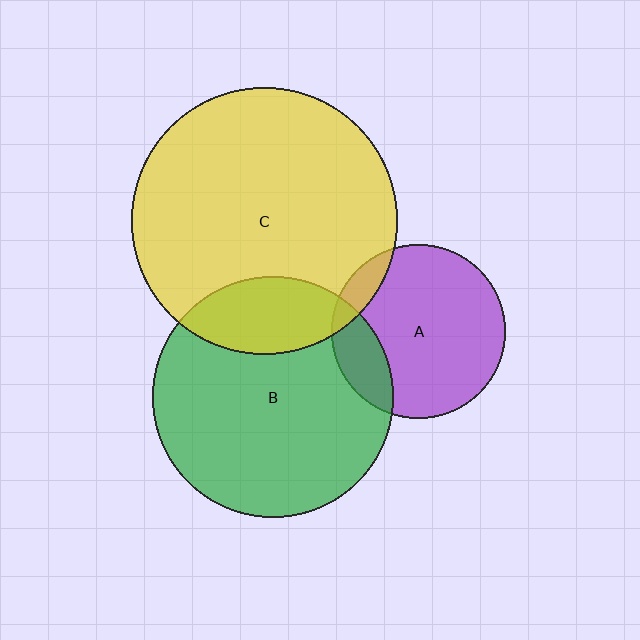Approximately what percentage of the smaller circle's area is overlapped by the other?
Approximately 20%.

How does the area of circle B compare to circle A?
Approximately 1.9 times.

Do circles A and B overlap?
Yes.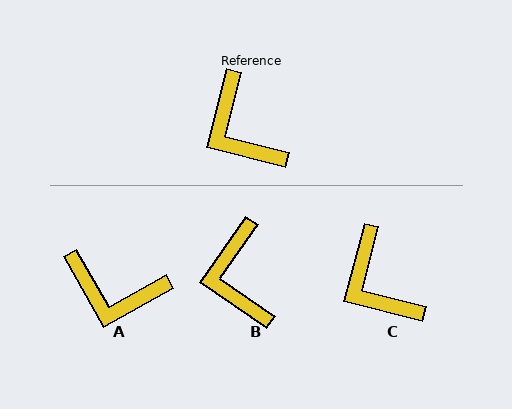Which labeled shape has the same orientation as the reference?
C.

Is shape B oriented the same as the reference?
No, it is off by about 20 degrees.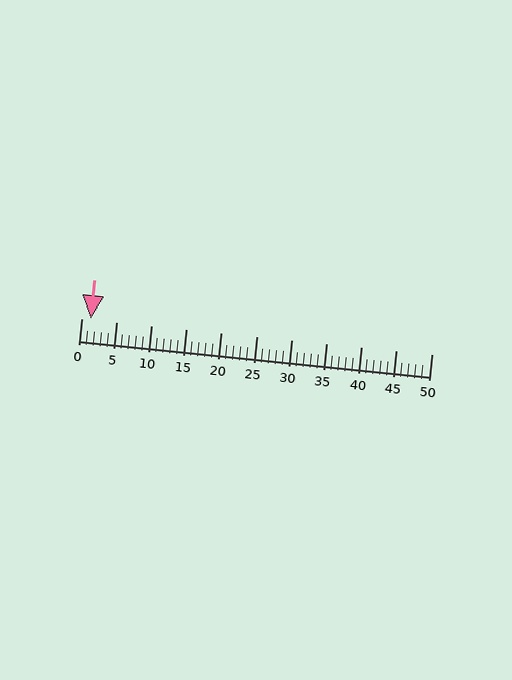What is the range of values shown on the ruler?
The ruler shows values from 0 to 50.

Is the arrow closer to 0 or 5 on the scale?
The arrow is closer to 0.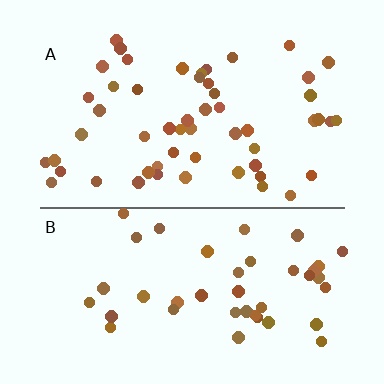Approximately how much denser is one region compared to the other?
Approximately 1.3× — region A over region B.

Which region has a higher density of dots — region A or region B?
A (the top).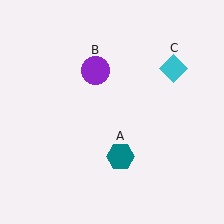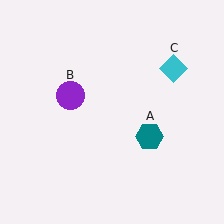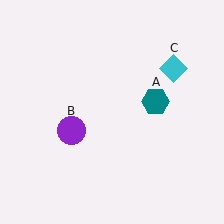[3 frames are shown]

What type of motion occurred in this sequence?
The teal hexagon (object A), purple circle (object B) rotated counterclockwise around the center of the scene.